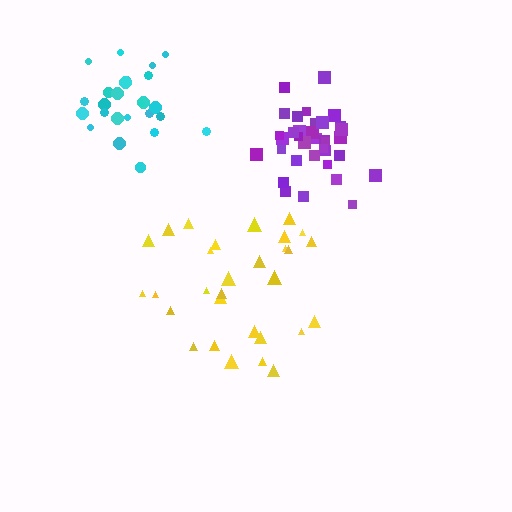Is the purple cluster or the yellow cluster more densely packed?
Purple.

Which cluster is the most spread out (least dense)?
Yellow.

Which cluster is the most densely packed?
Purple.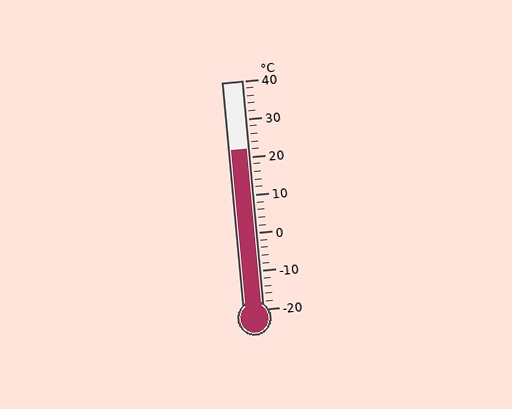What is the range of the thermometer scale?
The thermometer scale ranges from -20°C to 40°C.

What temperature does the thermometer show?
The thermometer shows approximately 22°C.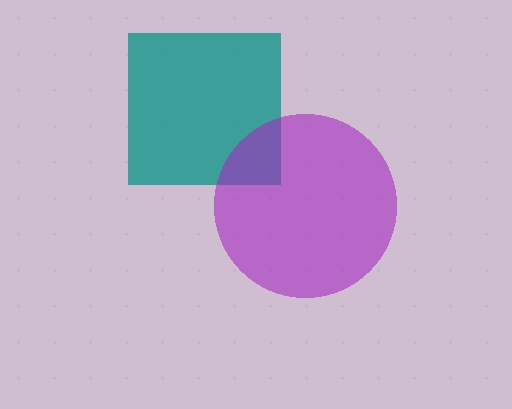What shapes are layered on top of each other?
The layered shapes are: a teal square, a purple circle.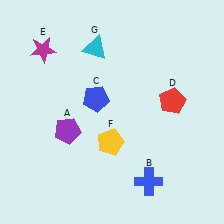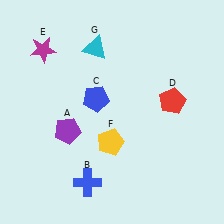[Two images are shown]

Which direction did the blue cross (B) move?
The blue cross (B) moved left.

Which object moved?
The blue cross (B) moved left.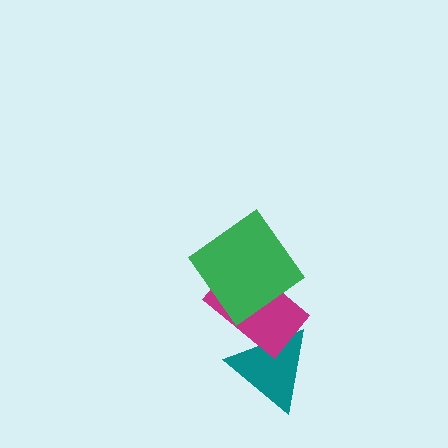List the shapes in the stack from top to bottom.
From top to bottom: the green diamond, the magenta rectangle, the teal triangle.